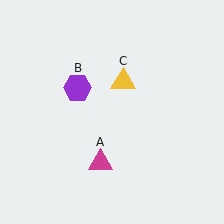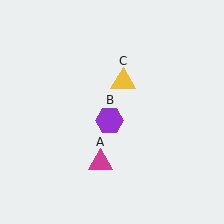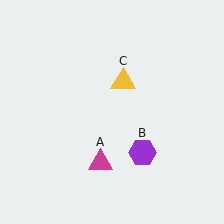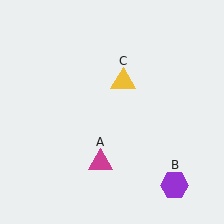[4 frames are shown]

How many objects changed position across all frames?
1 object changed position: purple hexagon (object B).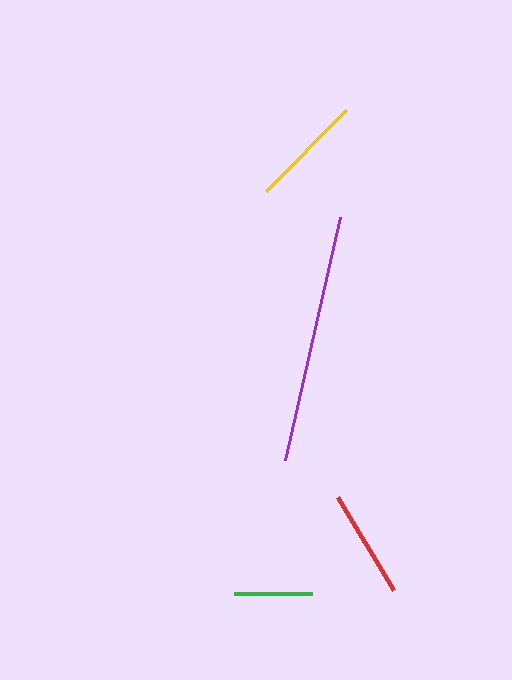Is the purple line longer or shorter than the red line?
The purple line is longer than the red line.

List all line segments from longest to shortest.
From longest to shortest: purple, yellow, red, green.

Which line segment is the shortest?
The green line is the shortest at approximately 78 pixels.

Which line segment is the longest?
The purple line is the longest at approximately 249 pixels.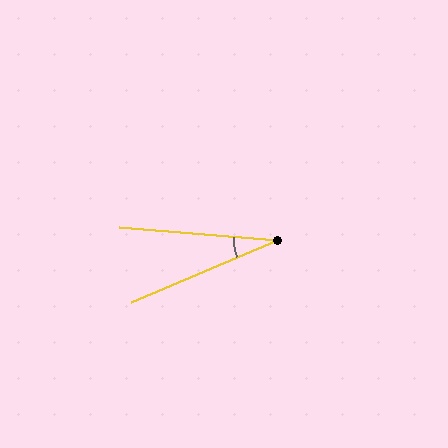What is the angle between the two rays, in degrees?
Approximately 28 degrees.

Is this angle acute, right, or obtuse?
It is acute.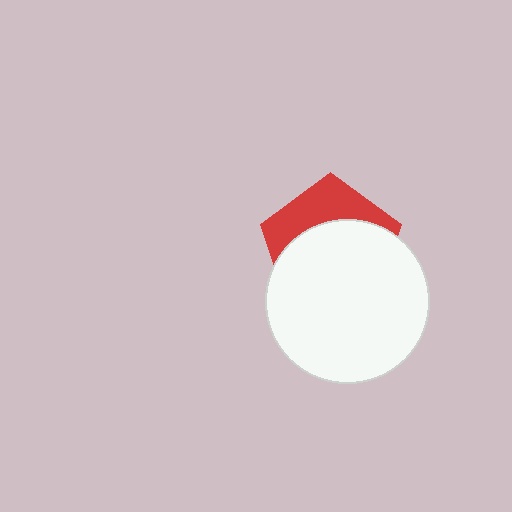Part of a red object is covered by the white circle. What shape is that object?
It is a pentagon.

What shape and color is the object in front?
The object in front is a white circle.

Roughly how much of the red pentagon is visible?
A small part of it is visible (roughly 35%).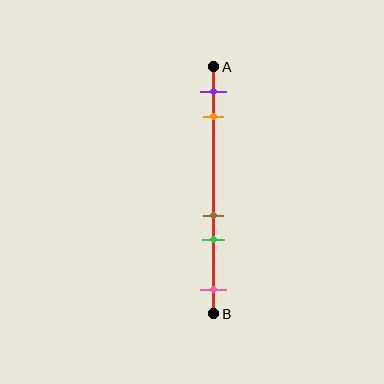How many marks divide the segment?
There are 5 marks dividing the segment.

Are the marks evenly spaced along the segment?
No, the marks are not evenly spaced.